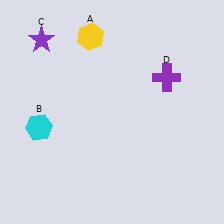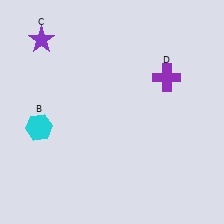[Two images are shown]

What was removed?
The yellow hexagon (A) was removed in Image 2.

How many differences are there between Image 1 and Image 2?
There is 1 difference between the two images.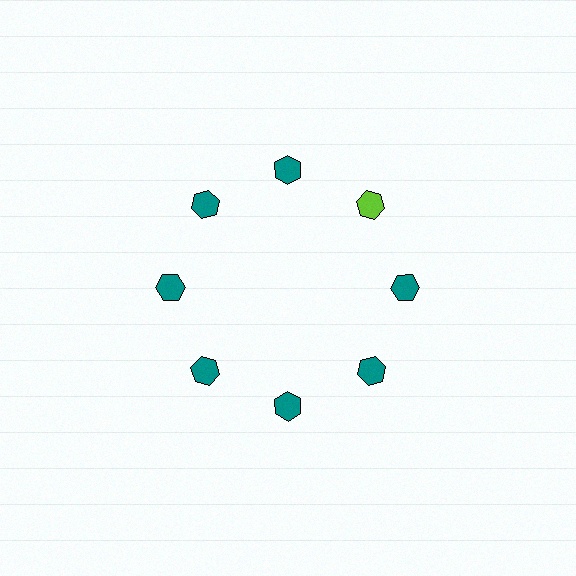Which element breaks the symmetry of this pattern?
The lime hexagon at roughly the 2 o'clock position breaks the symmetry. All other shapes are teal hexagons.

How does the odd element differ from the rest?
It has a different color: lime instead of teal.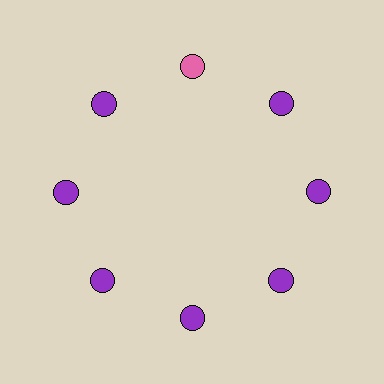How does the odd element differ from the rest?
It has a different color: pink instead of purple.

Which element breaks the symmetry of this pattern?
The pink circle at roughly the 12 o'clock position breaks the symmetry. All other shapes are purple circles.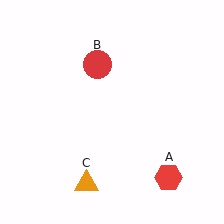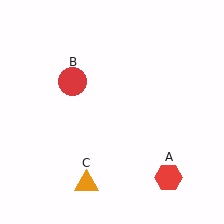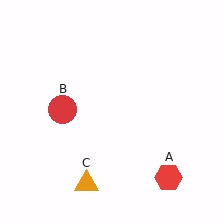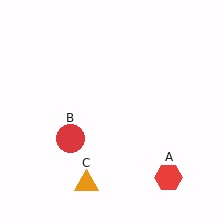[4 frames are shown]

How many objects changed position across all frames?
1 object changed position: red circle (object B).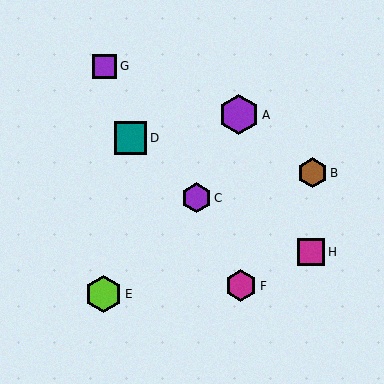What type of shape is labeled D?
Shape D is a teal square.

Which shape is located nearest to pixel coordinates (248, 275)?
The magenta hexagon (labeled F) at (241, 286) is nearest to that location.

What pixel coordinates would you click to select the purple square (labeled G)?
Click at (105, 66) to select the purple square G.